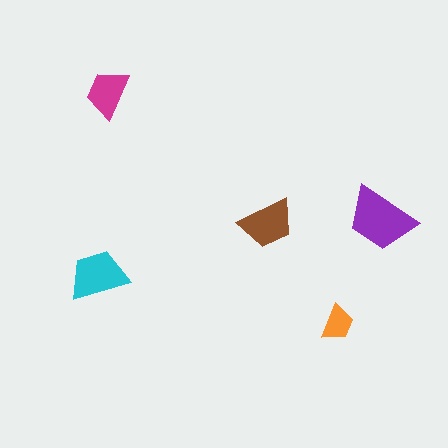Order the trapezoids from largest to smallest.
the purple one, the cyan one, the brown one, the magenta one, the orange one.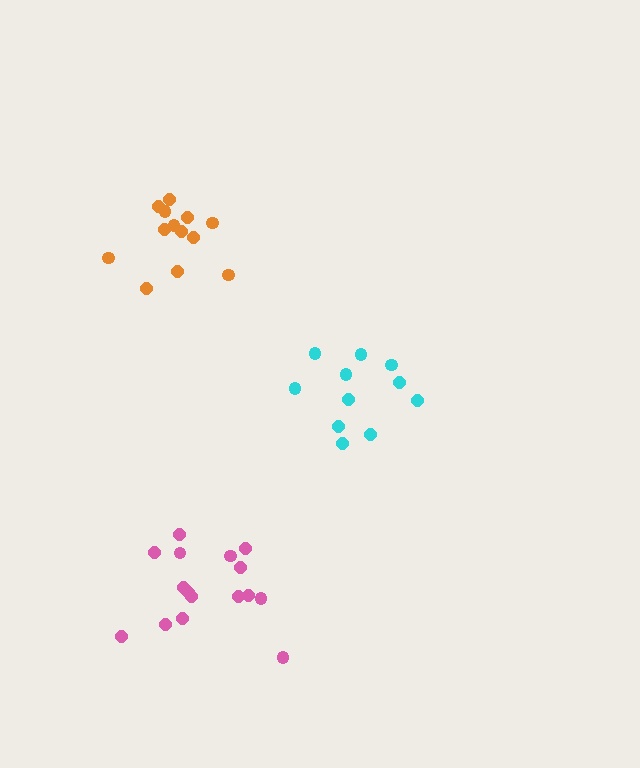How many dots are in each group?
Group 1: 11 dots, Group 2: 13 dots, Group 3: 16 dots (40 total).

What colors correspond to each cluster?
The clusters are colored: cyan, orange, pink.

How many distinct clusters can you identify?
There are 3 distinct clusters.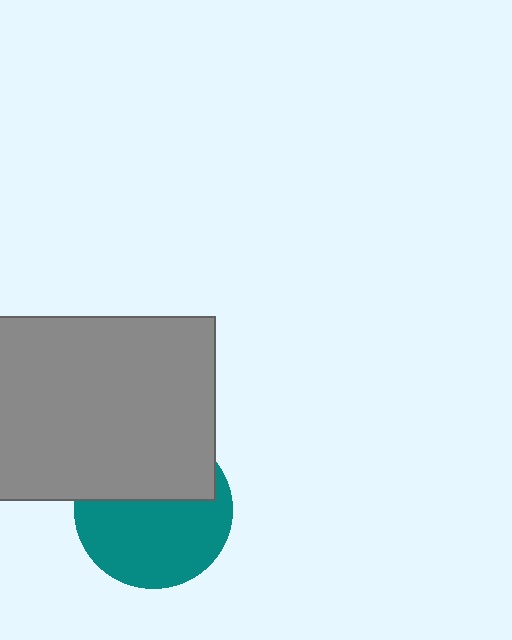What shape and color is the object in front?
The object in front is a gray rectangle.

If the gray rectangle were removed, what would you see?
You would see the complete teal circle.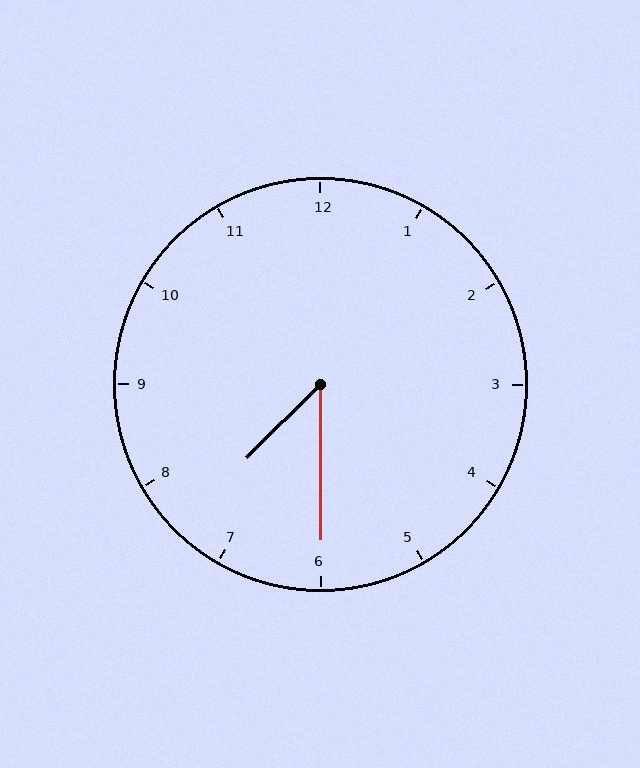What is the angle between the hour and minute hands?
Approximately 45 degrees.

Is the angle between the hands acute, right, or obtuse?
It is acute.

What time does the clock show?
7:30.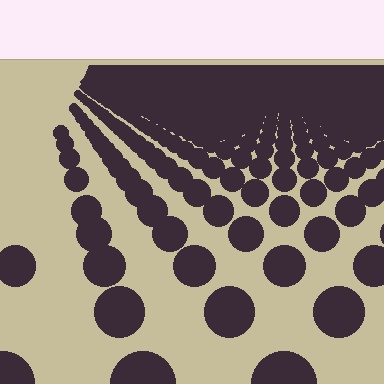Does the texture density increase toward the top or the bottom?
Density increases toward the top.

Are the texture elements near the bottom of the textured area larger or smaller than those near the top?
Larger. Near the bottom, elements are closer to the viewer and appear at a bigger on-screen size.